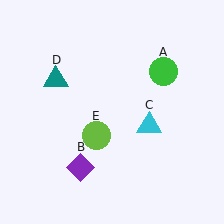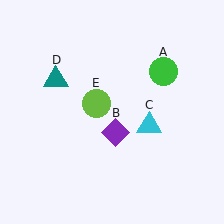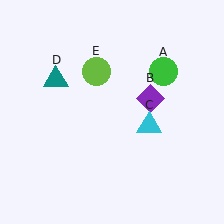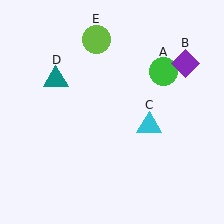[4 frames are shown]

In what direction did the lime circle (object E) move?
The lime circle (object E) moved up.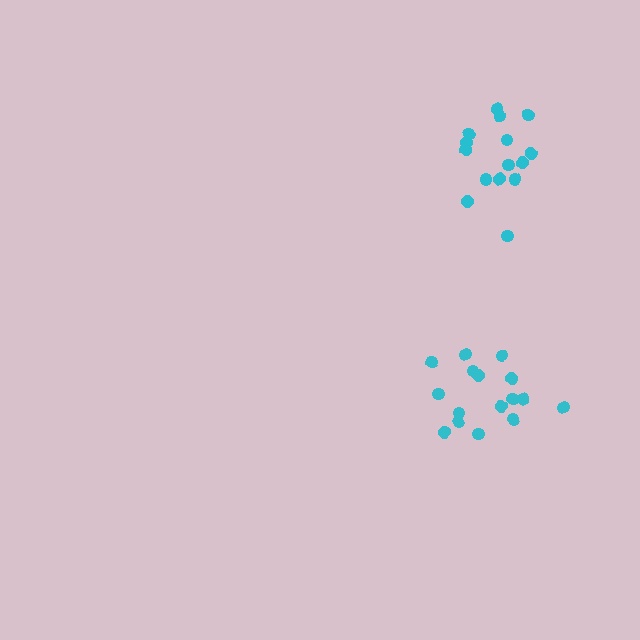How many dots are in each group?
Group 1: 16 dots, Group 2: 15 dots (31 total).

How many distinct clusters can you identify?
There are 2 distinct clusters.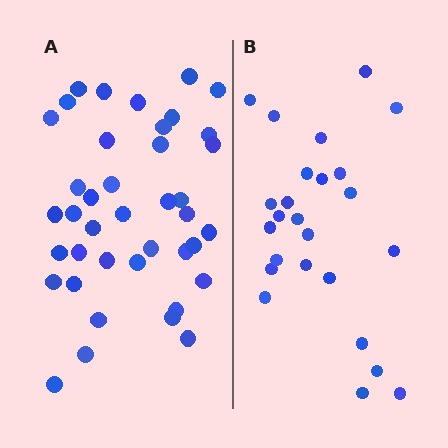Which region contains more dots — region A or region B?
Region A (the left region) has more dots.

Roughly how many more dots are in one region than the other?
Region A has approximately 15 more dots than region B.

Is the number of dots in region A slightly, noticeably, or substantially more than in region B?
Region A has substantially more. The ratio is roughly 1.6 to 1.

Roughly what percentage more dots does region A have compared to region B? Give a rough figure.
About 60% more.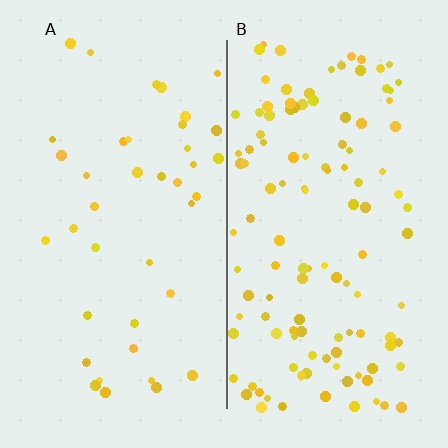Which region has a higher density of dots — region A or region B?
B (the right).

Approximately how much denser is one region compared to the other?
Approximately 3.0× — region B over region A.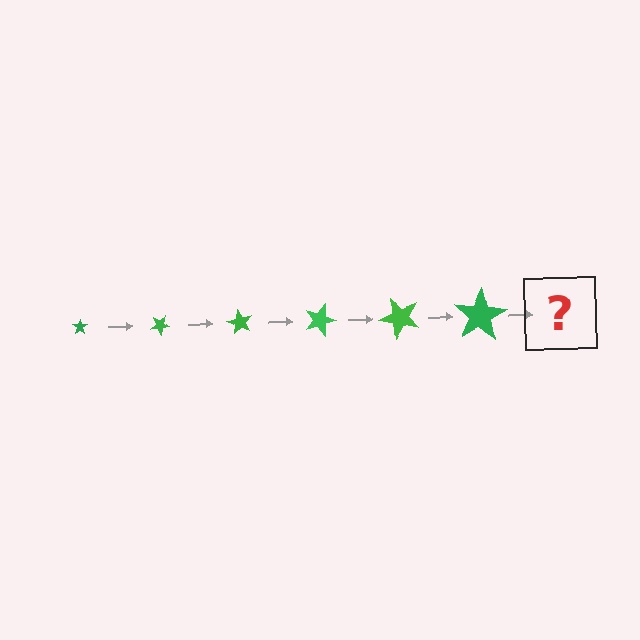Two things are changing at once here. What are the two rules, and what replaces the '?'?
The two rules are that the star grows larger each step and it rotates 30 degrees each step. The '?' should be a star, larger than the previous one and rotated 180 degrees from the start.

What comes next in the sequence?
The next element should be a star, larger than the previous one and rotated 180 degrees from the start.